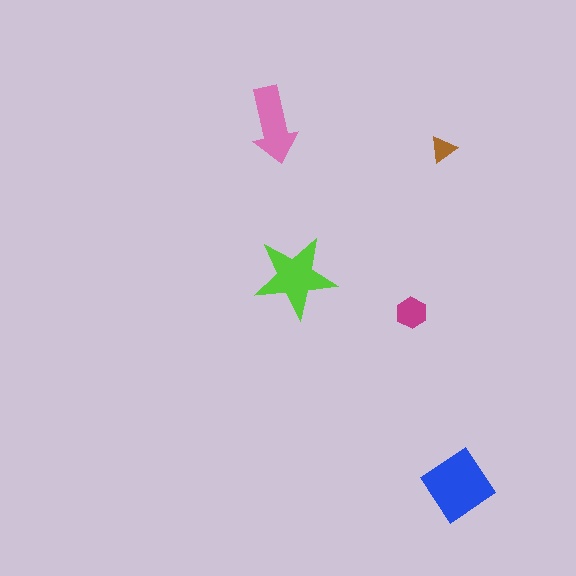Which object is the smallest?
The brown triangle.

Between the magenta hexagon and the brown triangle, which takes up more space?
The magenta hexagon.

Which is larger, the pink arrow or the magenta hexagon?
The pink arrow.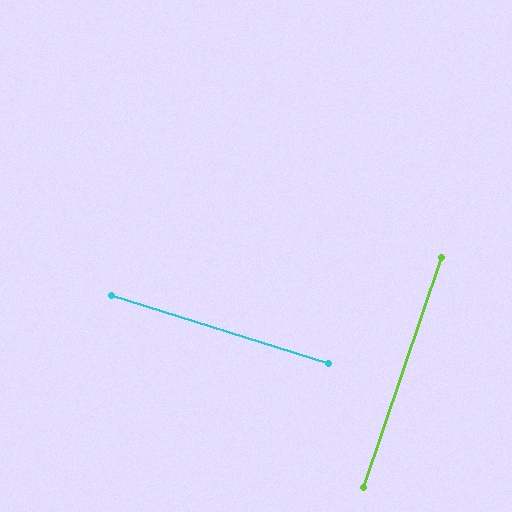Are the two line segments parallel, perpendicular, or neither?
Perpendicular — they meet at approximately 89°.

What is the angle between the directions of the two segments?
Approximately 89 degrees.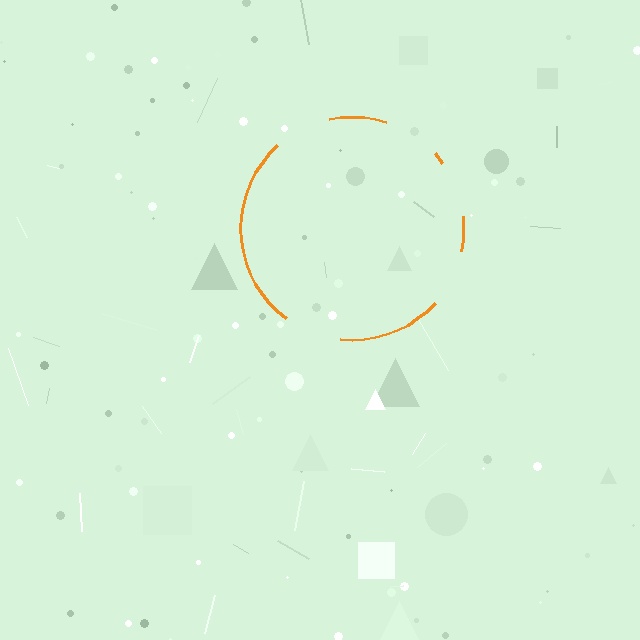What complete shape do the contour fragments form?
The contour fragments form a circle.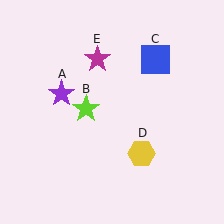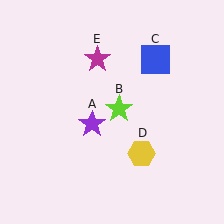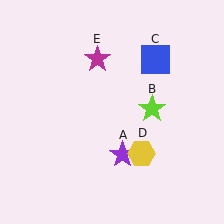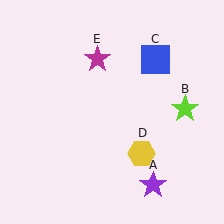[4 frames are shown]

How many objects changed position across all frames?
2 objects changed position: purple star (object A), lime star (object B).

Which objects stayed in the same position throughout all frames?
Blue square (object C) and yellow hexagon (object D) and magenta star (object E) remained stationary.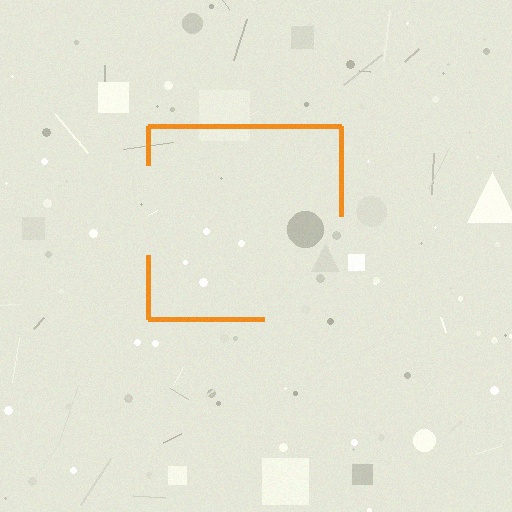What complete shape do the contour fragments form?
The contour fragments form a square.